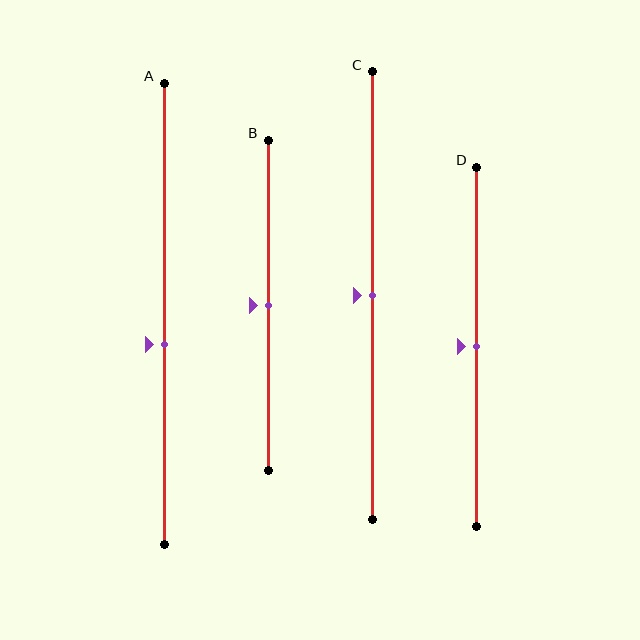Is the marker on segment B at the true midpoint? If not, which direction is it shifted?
Yes, the marker on segment B is at the true midpoint.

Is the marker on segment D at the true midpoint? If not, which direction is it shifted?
Yes, the marker on segment D is at the true midpoint.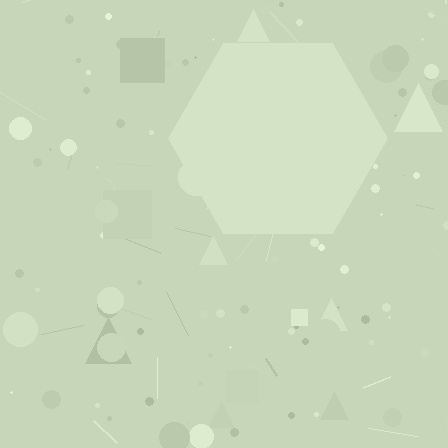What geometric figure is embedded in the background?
A hexagon is embedded in the background.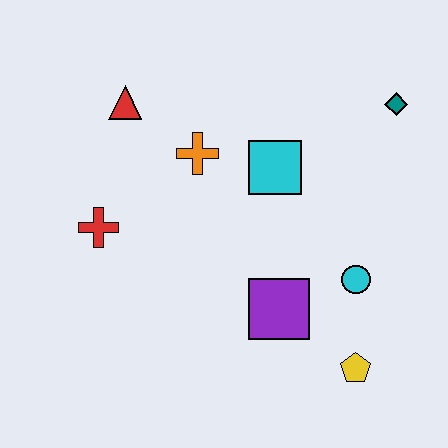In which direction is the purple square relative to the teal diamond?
The purple square is below the teal diamond.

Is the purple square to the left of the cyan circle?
Yes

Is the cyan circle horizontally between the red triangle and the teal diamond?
Yes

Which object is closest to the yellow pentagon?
The cyan circle is closest to the yellow pentagon.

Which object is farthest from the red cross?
The teal diamond is farthest from the red cross.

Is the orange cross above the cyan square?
Yes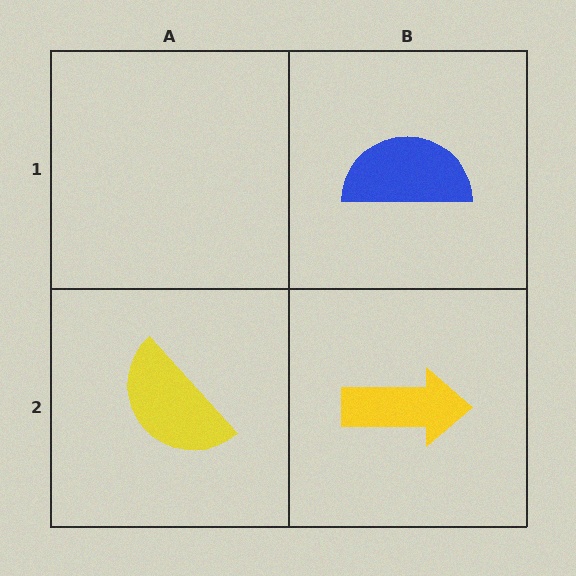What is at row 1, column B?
A blue semicircle.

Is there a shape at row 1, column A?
No, that cell is empty.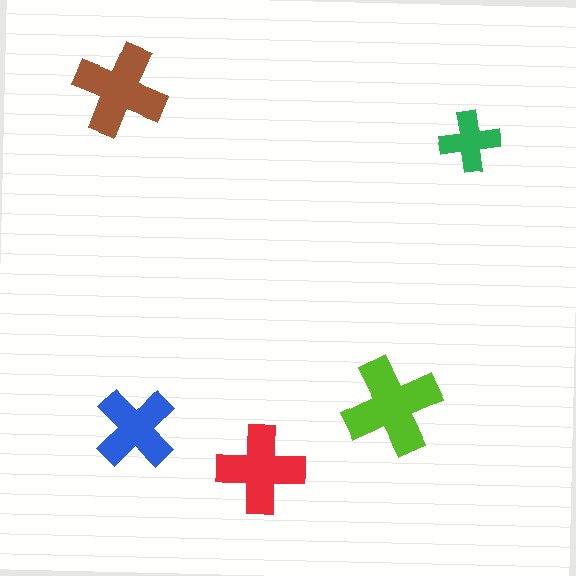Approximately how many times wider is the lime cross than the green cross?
About 1.5 times wider.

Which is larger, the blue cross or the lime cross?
The lime one.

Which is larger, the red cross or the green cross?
The red one.